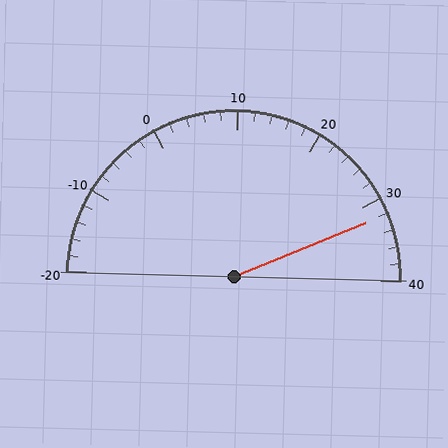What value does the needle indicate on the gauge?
The needle indicates approximately 32.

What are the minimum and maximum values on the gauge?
The gauge ranges from -20 to 40.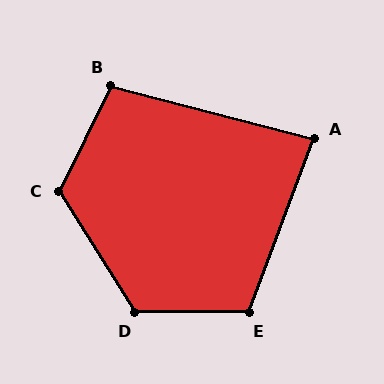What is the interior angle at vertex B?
Approximately 102 degrees (obtuse).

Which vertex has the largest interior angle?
D, at approximately 122 degrees.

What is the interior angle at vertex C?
Approximately 122 degrees (obtuse).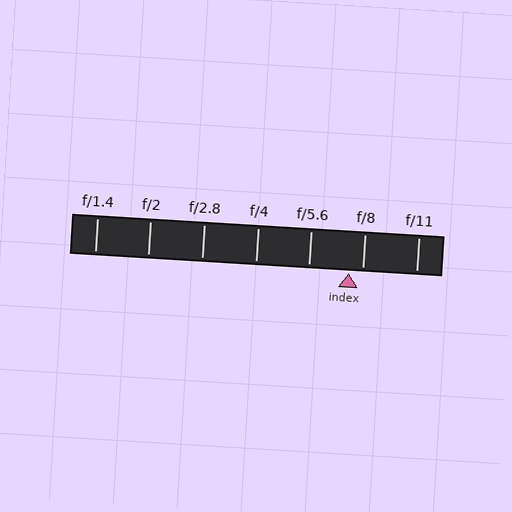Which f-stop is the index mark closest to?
The index mark is closest to f/8.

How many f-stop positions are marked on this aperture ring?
There are 7 f-stop positions marked.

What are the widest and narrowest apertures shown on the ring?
The widest aperture shown is f/1.4 and the narrowest is f/11.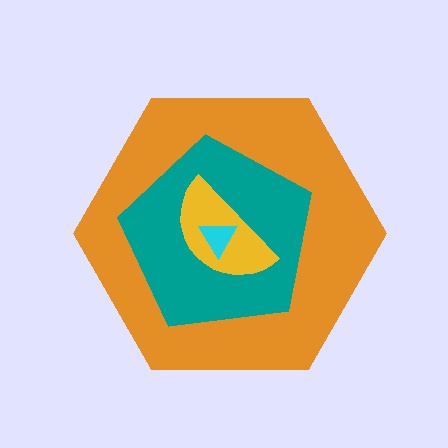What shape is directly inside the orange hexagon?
The teal pentagon.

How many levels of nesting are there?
4.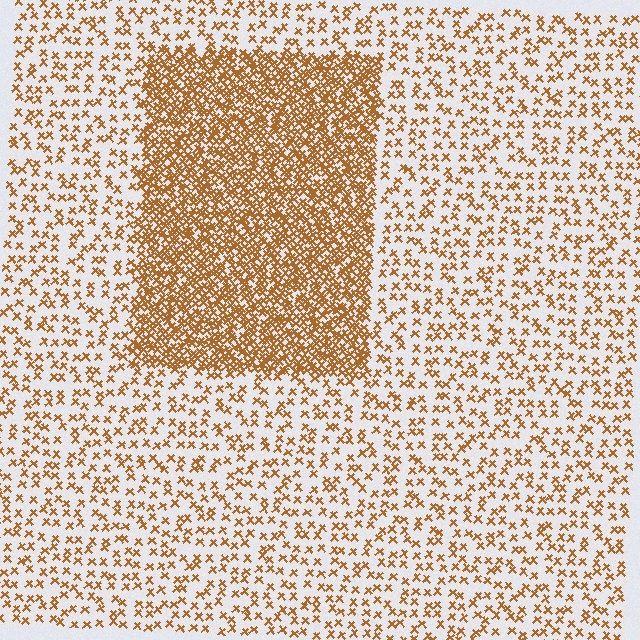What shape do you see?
I see a rectangle.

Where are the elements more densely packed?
The elements are more densely packed inside the rectangle boundary.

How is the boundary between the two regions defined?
The boundary is defined by a change in element density (approximately 3.1x ratio). All elements are the same color, size, and shape.